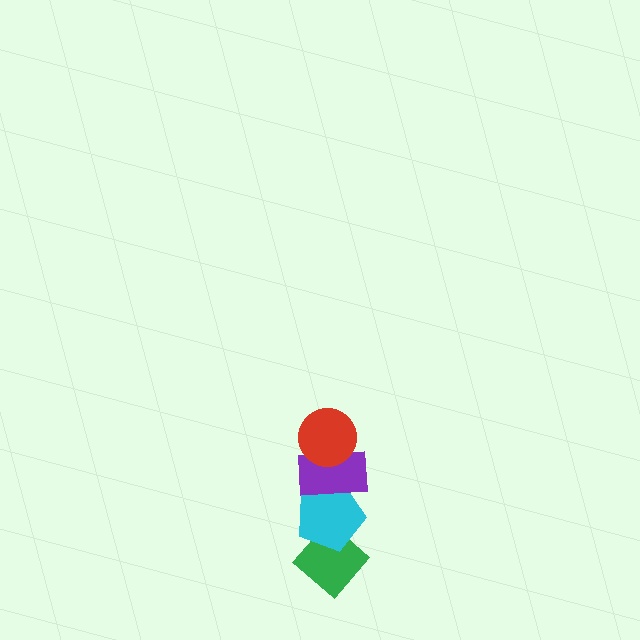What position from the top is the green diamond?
The green diamond is 4th from the top.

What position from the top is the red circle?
The red circle is 1st from the top.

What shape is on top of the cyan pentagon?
The purple rectangle is on top of the cyan pentagon.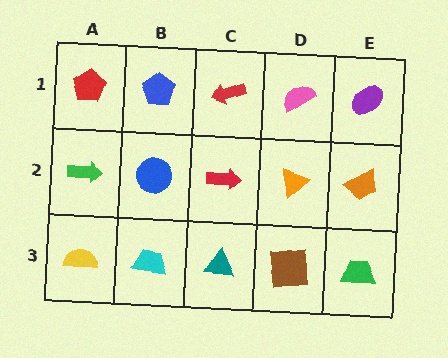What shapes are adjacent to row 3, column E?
An orange trapezoid (row 2, column E), a brown square (row 3, column D).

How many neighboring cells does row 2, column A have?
3.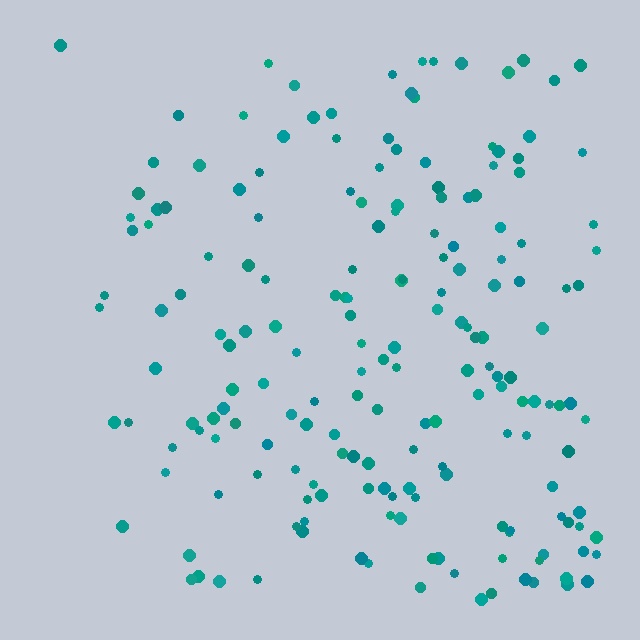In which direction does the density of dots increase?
From left to right, with the right side densest.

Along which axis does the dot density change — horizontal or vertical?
Horizontal.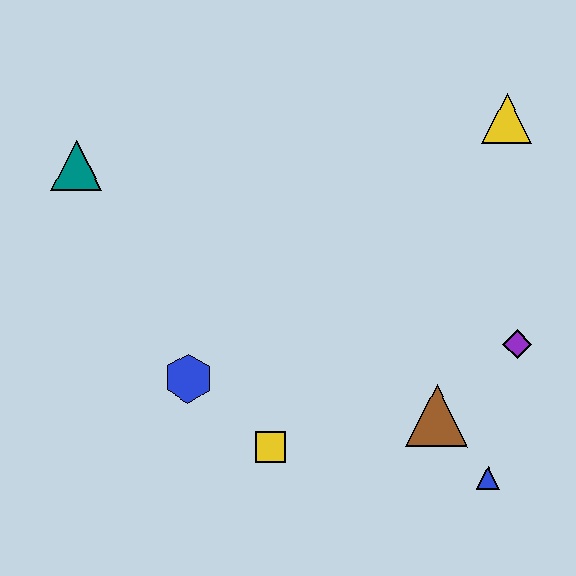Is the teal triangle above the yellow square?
Yes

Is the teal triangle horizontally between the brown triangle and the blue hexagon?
No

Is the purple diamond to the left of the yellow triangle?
No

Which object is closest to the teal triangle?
The blue hexagon is closest to the teal triangle.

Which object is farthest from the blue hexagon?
The yellow triangle is farthest from the blue hexagon.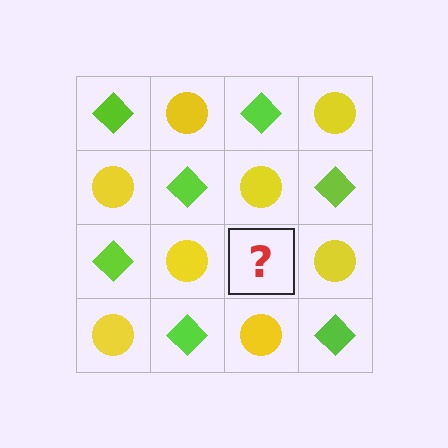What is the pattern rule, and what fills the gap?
The rule is that it alternates lime diamond and yellow circle in a checkerboard pattern. The gap should be filled with a lime diamond.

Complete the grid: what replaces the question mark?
The question mark should be replaced with a lime diamond.